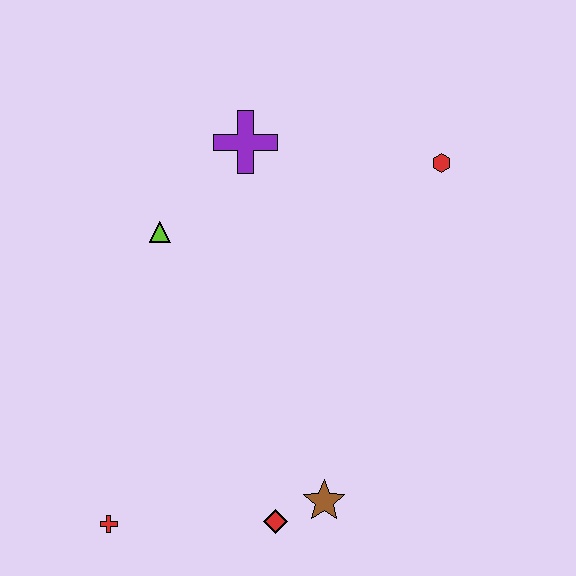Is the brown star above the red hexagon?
No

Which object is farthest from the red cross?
The red hexagon is farthest from the red cross.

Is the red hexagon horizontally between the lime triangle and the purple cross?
No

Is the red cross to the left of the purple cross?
Yes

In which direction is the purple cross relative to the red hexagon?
The purple cross is to the left of the red hexagon.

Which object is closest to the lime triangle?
The purple cross is closest to the lime triangle.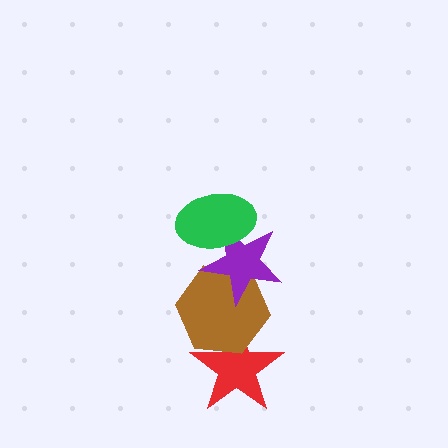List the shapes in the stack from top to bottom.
From top to bottom: the green ellipse, the purple star, the brown hexagon, the red star.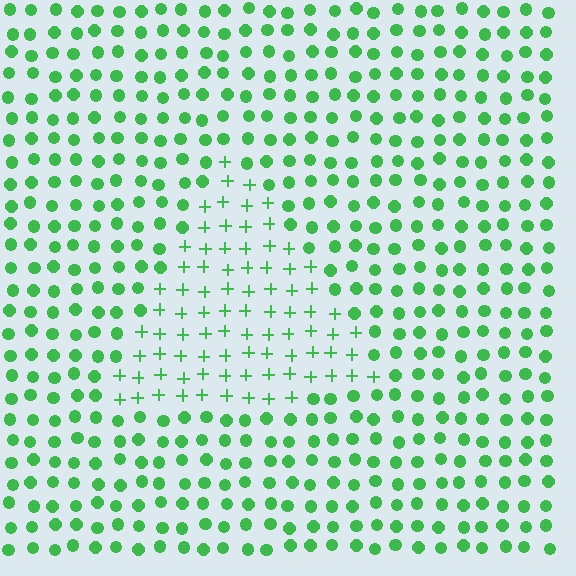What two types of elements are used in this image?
The image uses plus signs inside the triangle region and circles outside it.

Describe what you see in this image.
The image is filled with small green elements arranged in a uniform grid. A triangle-shaped region contains plus signs, while the surrounding area contains circles. The boundary is defined purely by the change in element shape.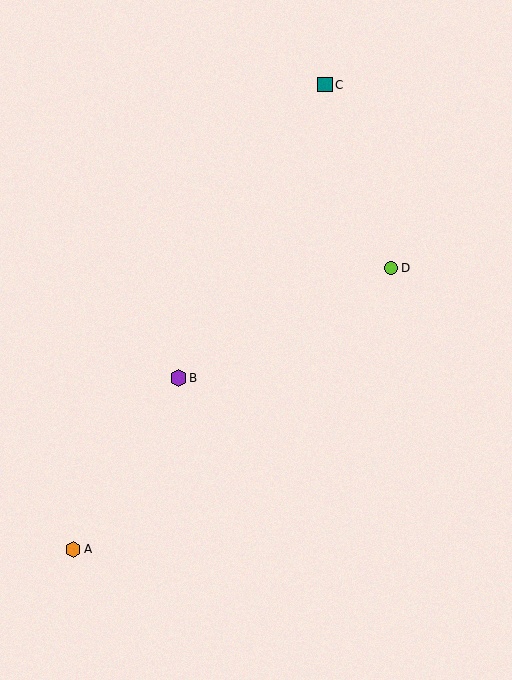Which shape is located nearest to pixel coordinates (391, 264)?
The lime circle (labeled D) at (391, 268) is nearest to that location.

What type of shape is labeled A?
Shape A is an orange hexagon.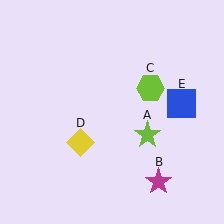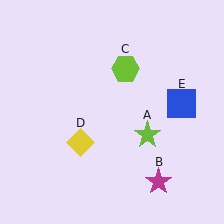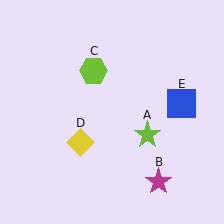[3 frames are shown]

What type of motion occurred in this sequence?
The lime hexagon (object C) rotated counterclockwise around the center of the scene.